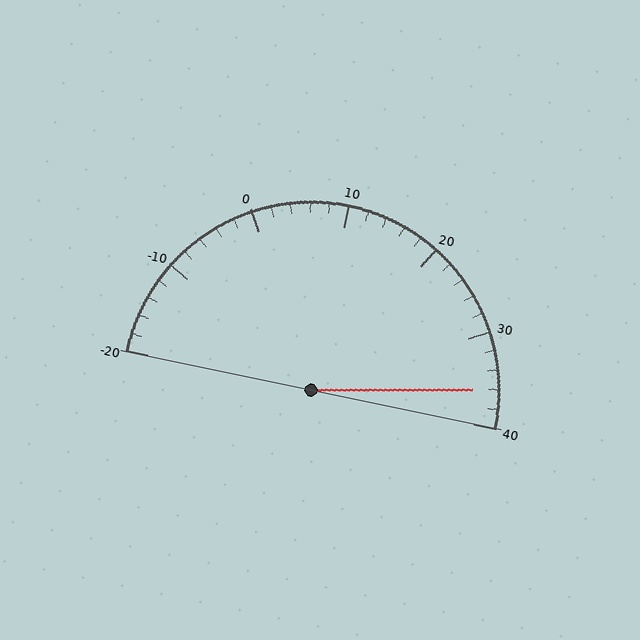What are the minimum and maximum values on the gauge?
The gauge ranges from -20 to 40.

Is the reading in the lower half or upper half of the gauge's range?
The reading is in the upper half of the range (-20 to 40).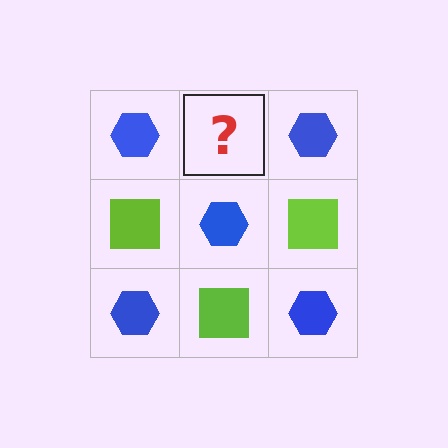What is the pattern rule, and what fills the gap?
The rule is that it alternates blue hexagon and lime square in a checkerboard pattern. The gap should be filled with a lime square.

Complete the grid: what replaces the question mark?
The question mark should be replaced with a lime square.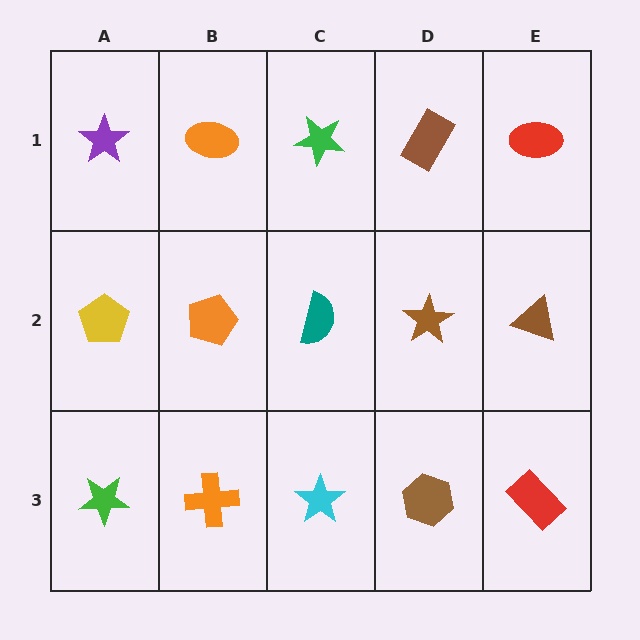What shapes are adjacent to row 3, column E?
A brown triangle (row 2, column E), a brown hexagon (row 3, column D).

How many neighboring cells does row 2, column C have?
4.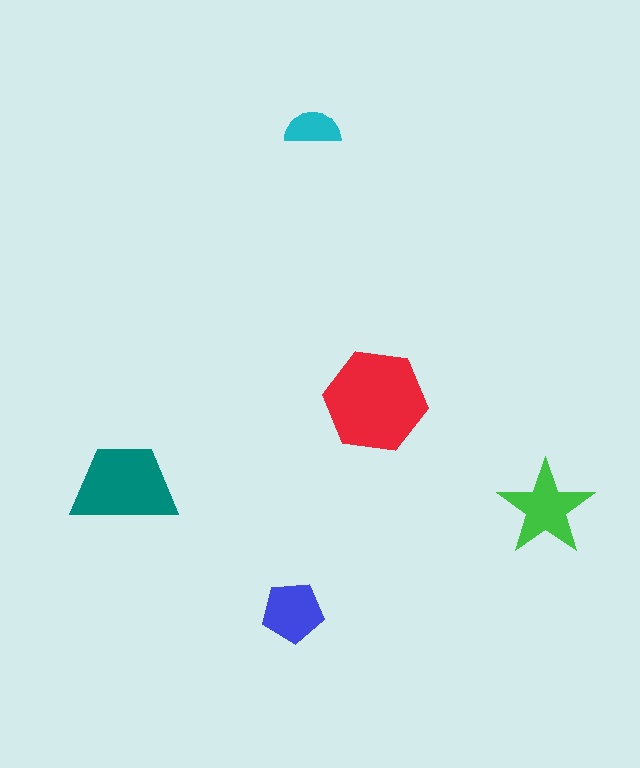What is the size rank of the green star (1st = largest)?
3rd.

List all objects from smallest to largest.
The cyan semicircle, the blue pentagon, the green star, the teal trapezoid, the red hexagon.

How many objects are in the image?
There are 5 objects in the image.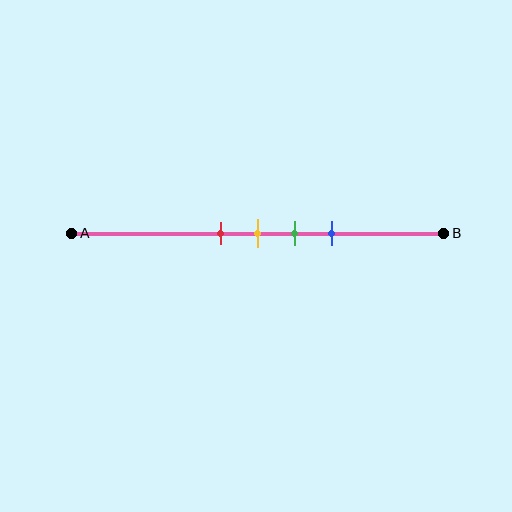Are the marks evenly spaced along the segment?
Yes, the marks are approximately evenly spaced.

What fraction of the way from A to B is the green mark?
The green mark is approximately 60% (0.6) of the way from A to B.